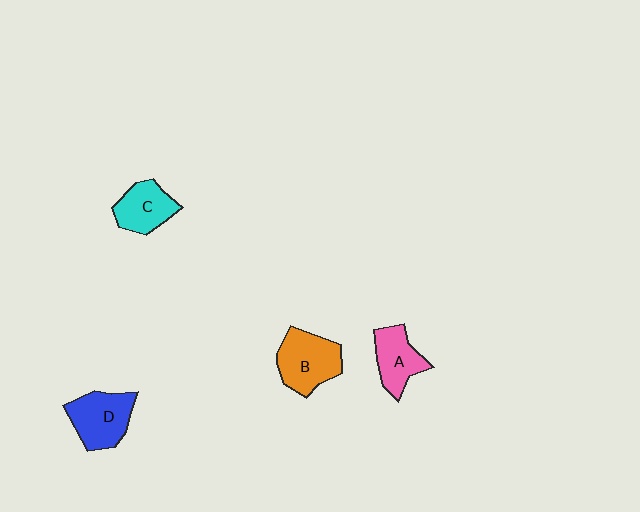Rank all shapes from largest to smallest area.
From largest to smallest: B (orange), D (blue), A (pink), C (cyan).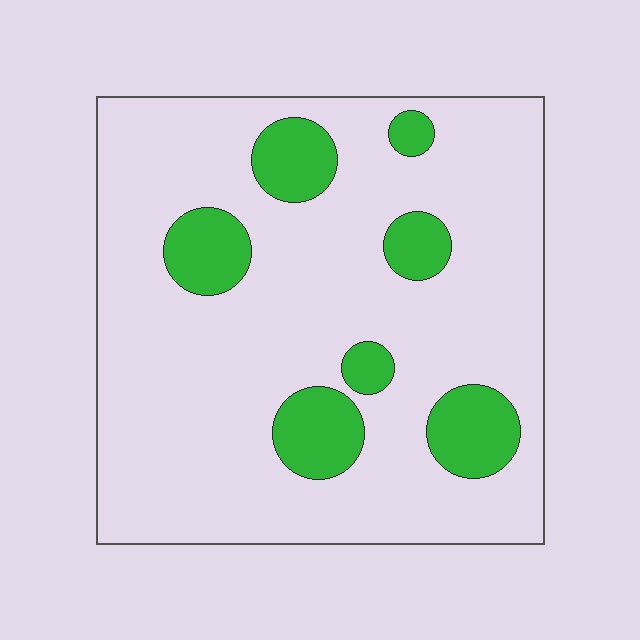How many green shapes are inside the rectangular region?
7.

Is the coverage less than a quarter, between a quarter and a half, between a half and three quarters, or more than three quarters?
Less than a quarter.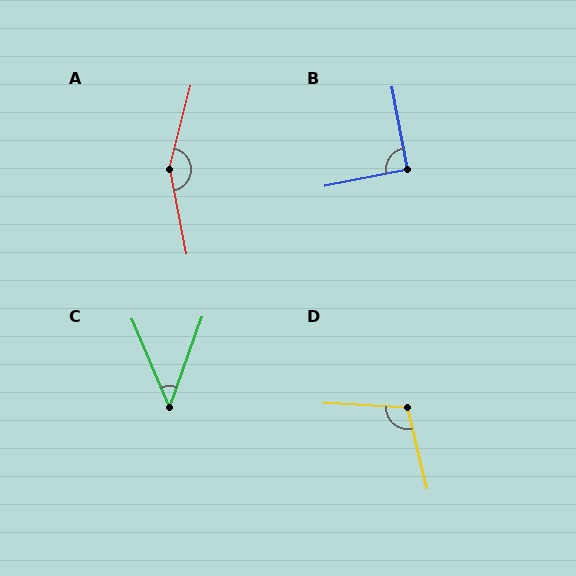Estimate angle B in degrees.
Approximately 91 degrees.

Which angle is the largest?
A, at approximately 155 degrees.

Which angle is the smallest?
C, at approximately 43 degrees.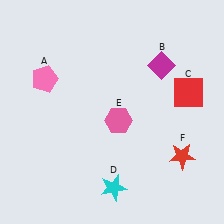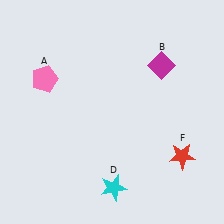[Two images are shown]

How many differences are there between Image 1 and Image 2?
There are 2 differences between the two images.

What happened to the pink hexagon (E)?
The pink hexagon (E) was removed in Image 2. It was in the bottom-right area of Image 1.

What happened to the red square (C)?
The red square (C) was removed in Image 2. It was in the top-right area of Image 1.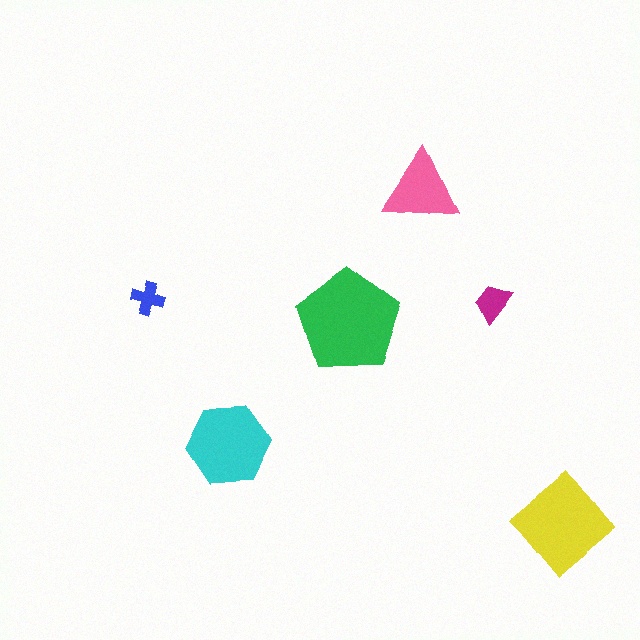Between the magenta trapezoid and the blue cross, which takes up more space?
The magenta trapezoid.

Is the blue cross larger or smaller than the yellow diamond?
Smaller.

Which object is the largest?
The green pentagon.